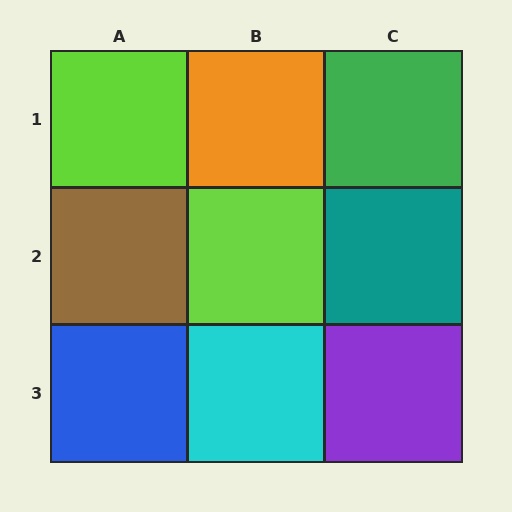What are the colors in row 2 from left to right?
Brown, lime, teal.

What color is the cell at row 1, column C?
Green.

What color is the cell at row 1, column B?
Orange.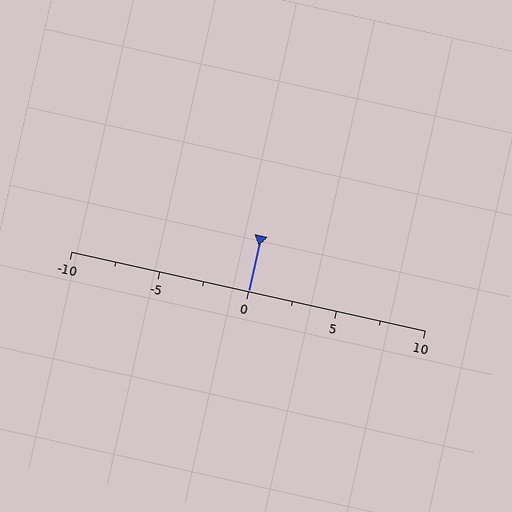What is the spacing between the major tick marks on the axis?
The major ticks are spaced 5 apart.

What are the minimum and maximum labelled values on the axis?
The axis runs from -10 to 10.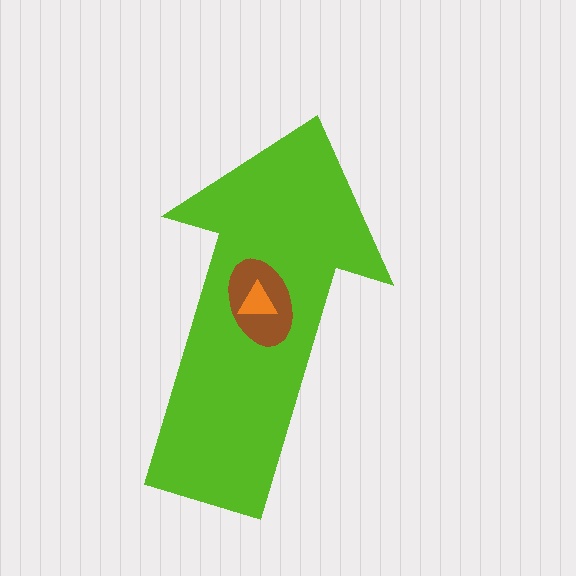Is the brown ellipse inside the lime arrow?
Yes.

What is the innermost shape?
The orange triangle.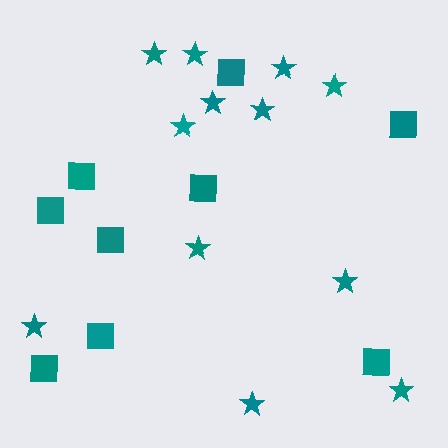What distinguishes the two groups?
There are 2 groups: one group of squares (9) and one group of stars (12).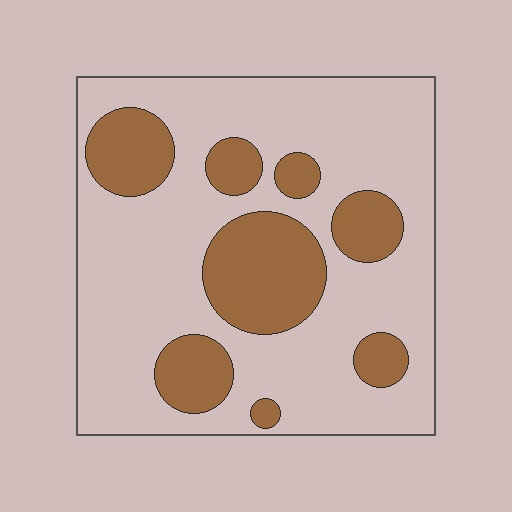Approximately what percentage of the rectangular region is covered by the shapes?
Approximately 25%.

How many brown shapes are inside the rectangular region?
8.